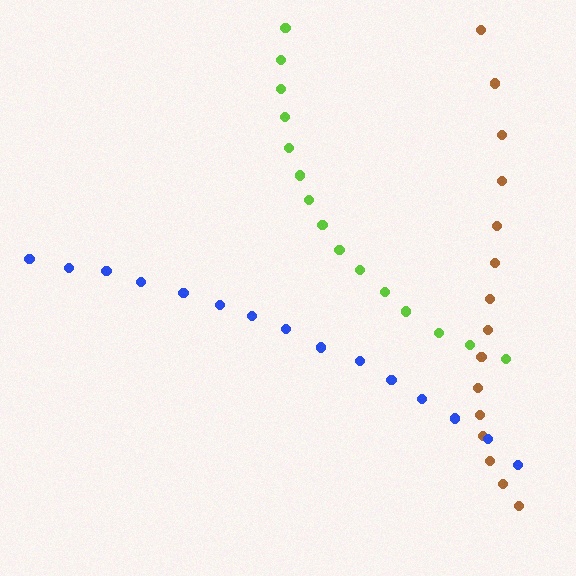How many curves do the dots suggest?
There are 3 distinct paths.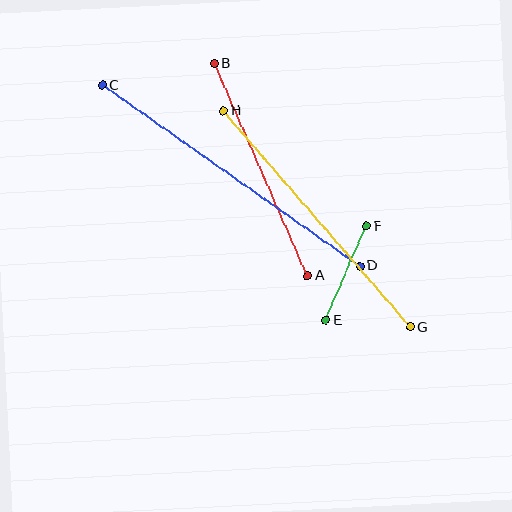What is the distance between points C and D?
The distance is approximately 315 pixels.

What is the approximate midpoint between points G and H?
The midpoint is at approximately (317, 219) pixels.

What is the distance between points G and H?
The distance is approximately 286 pixels.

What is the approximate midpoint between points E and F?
The midpoint is at approximately (346, 273) pixels.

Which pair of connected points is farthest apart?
Points C and D are farthest apart.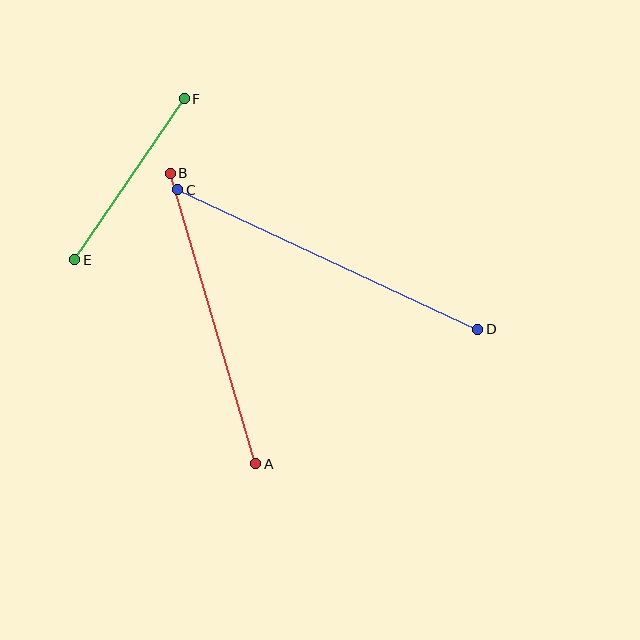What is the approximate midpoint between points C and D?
The midpoint is at approximately (328, 259) pixels.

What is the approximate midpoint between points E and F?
The midpoint is at approximately (129, 179) pixels.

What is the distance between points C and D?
The distance is approximately 331 pixels.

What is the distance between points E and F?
The distance is approximately 195 pixels.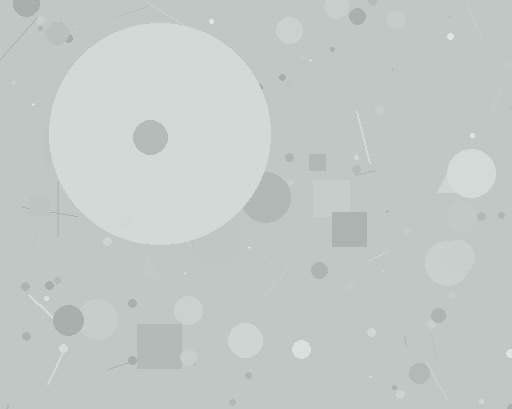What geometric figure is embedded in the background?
A circle is embedded in the background.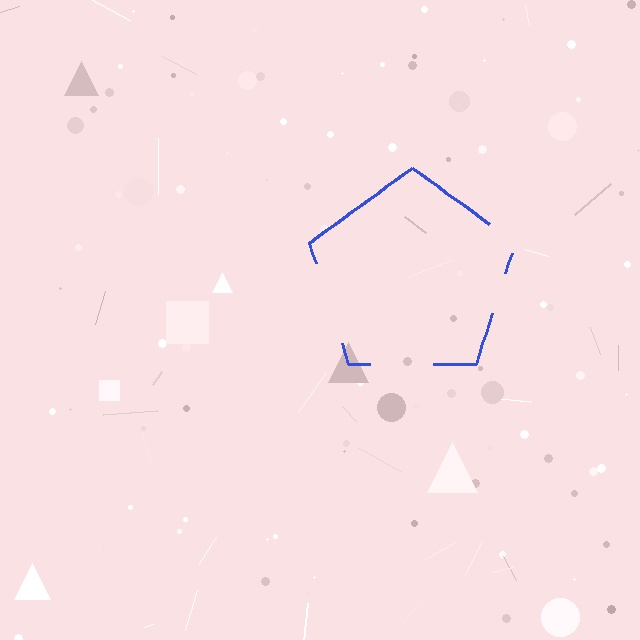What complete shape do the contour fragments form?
The contour fragments form a pentagon.